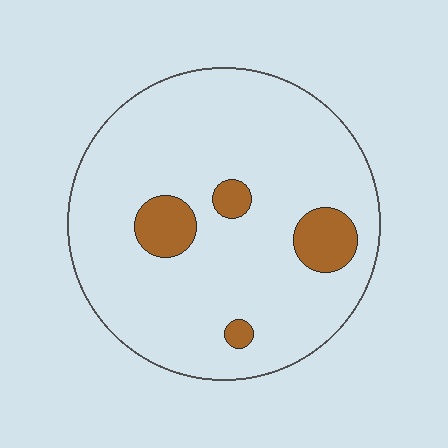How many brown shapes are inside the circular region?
4.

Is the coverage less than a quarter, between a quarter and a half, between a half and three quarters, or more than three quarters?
Less than a quarter.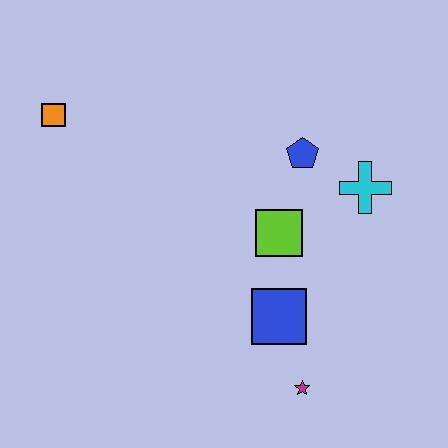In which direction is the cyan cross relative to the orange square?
The cyan cross is to the right of the orange square.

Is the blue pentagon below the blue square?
No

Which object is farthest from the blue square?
The orange square is farthest from the blue square.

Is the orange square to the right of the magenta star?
No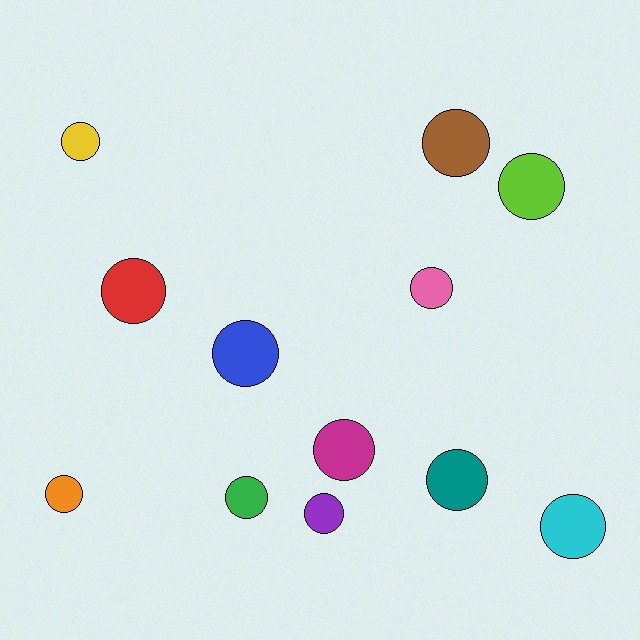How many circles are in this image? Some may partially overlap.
There are 12 circles.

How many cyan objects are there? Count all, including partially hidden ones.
There is 1 cyan object.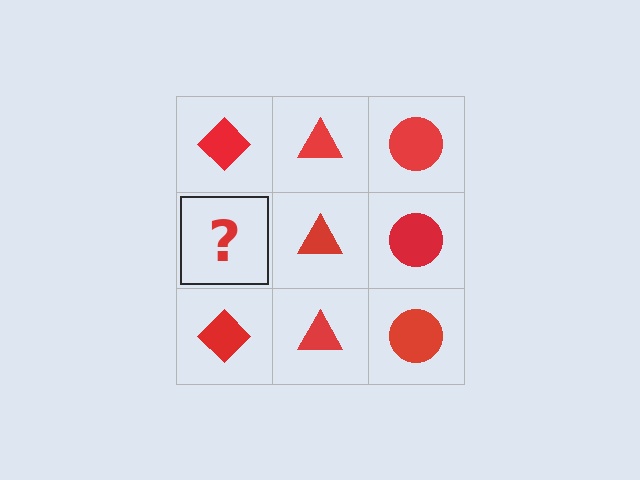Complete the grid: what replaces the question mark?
The question mark should be replaced with a red diamond.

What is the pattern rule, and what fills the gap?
The rule is that each column has a consistent shape. The gap should be filled with a red diamond.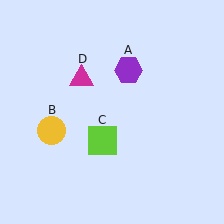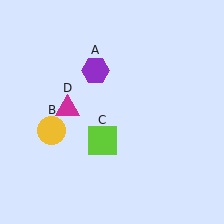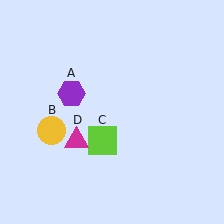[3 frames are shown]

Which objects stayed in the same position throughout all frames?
Yellow circle (object B) and lime square (object C) remained stationary.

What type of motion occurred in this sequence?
The purple hexagon (object A), magenta triangle (object D) rotated counterclockwise around the center of the scene.